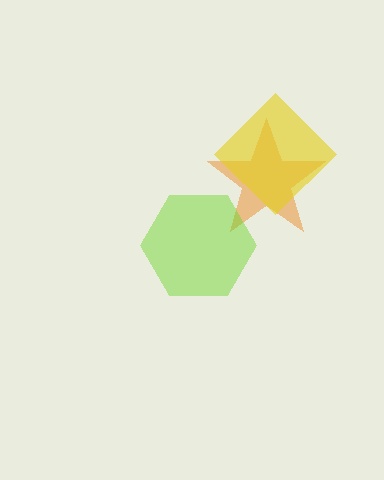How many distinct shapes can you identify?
There are 3 distinct shapes: an orange star, a lime hexagon, a yellow diamond.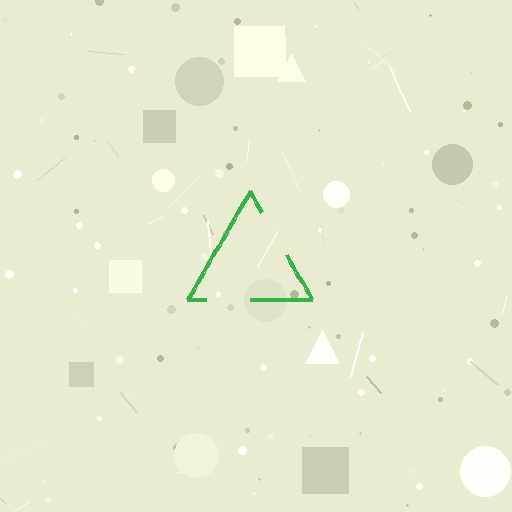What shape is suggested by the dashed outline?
The dashed outline suggests a triangle.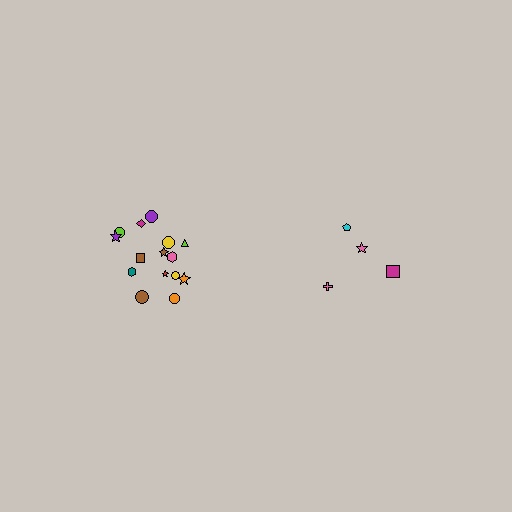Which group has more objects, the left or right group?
The left group.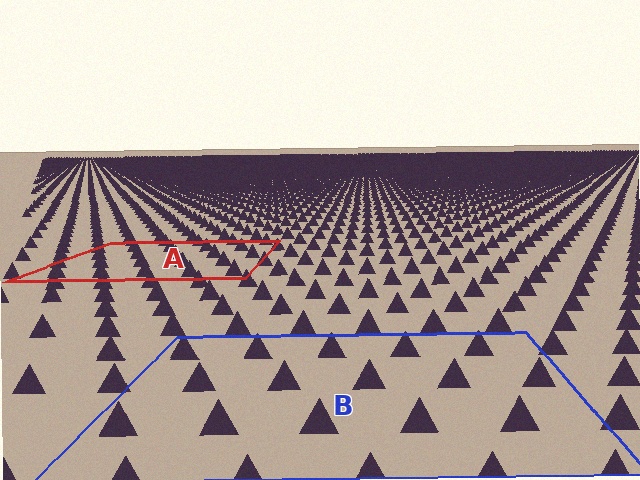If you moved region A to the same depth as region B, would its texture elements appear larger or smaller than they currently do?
They would appear larger. At a closer depth, the same texture elements are projected at a bigger on-screen size.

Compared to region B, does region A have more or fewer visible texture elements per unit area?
Region A has more texture elements per unit area — they are packed more densely because it is farther away.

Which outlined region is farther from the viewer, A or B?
Region A is farther from the viewer — the texture elements inside it appear smaller and more densely packed.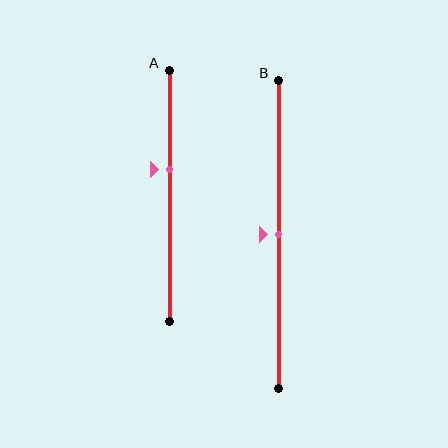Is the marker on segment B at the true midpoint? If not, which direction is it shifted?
Yes, the marker on segment B is at the true midpoint.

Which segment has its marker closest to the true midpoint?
Segment B has its marker closest to the true midpoint.